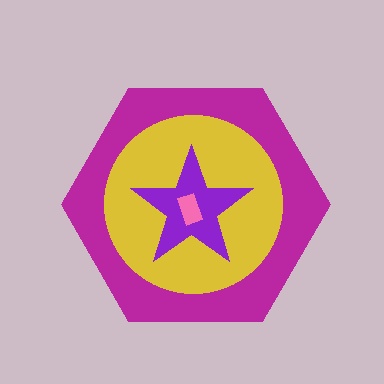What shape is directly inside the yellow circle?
The purple star.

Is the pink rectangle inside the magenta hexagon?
Yes.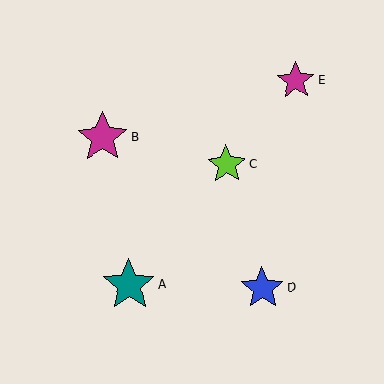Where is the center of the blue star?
The center of the blue star is at (262, 288).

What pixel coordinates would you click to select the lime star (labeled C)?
Click at (226, 165) to select the lime star C.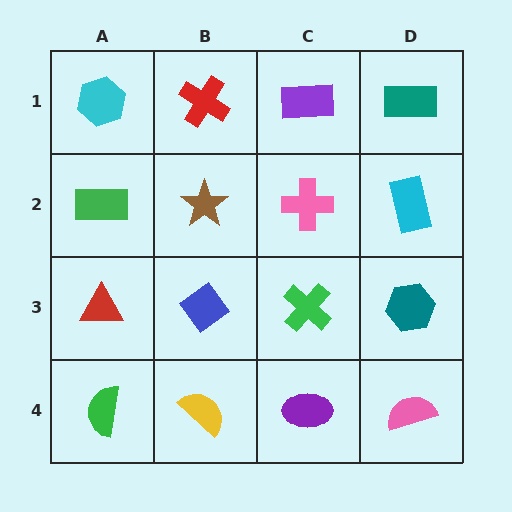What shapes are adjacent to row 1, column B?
A brown star (row 2, column B), a cyan hexagon (row 1, column A), a purple rectangle (row 1, column C).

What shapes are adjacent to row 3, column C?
A pink cross (row 2, column C), a purple ellipse (row 4, column C), a blue diamond (row 3, column B), a teal hexagon (row 3, column D).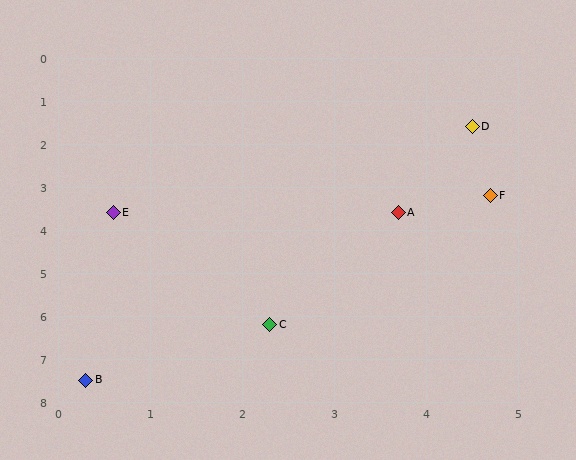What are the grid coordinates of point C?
Point C is at approximately (2.3, 6.2).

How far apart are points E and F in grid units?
Points E and F are about 4.1 grid units apart.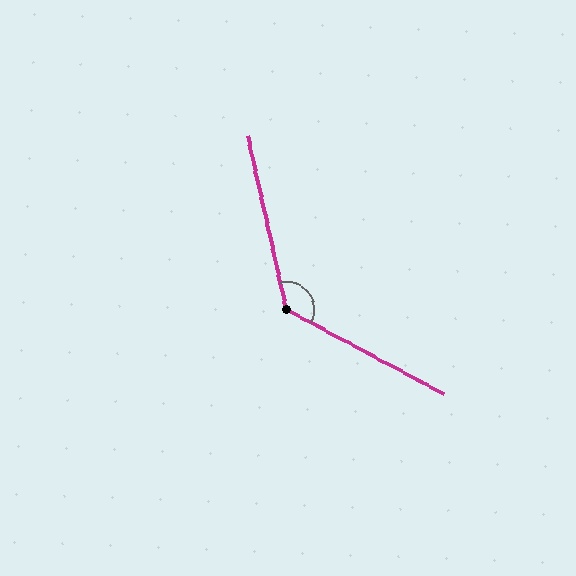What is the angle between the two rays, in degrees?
Approximately 131 degrees.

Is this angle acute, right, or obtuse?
It is obtuse.